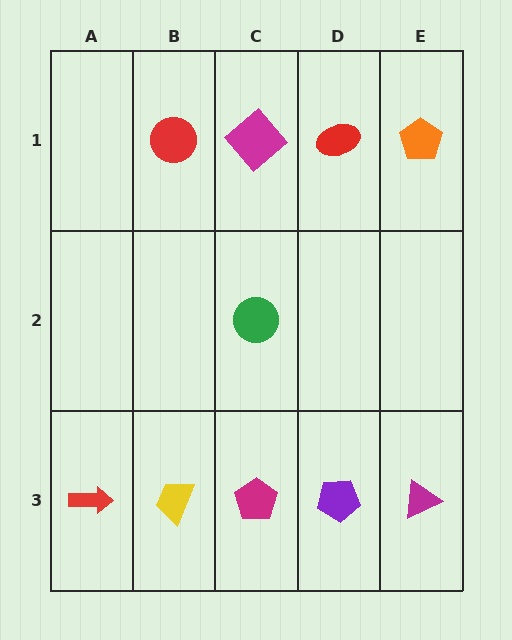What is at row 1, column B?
A red circle.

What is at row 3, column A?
A red arrow.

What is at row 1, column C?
A magenta diamond.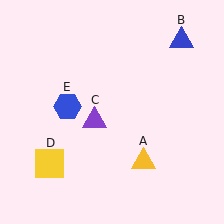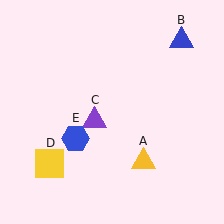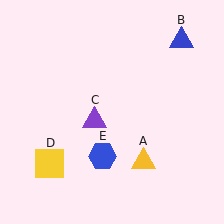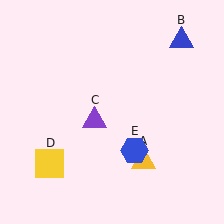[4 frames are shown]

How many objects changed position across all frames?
1 object changed position: blue hexagon (object E).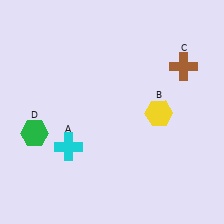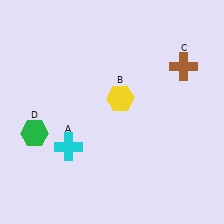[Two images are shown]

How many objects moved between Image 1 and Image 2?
1 object moved between the two images.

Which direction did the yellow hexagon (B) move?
The yellow hexagon (B) moved left.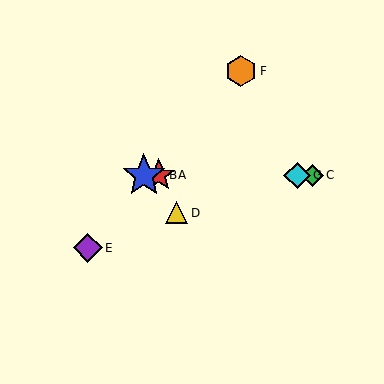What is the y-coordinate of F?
Object F is at y≈71.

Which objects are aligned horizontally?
Objects A, B, C, G are aligned horizontally.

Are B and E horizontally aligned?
No, B is at y≈175 and E is at y≈248.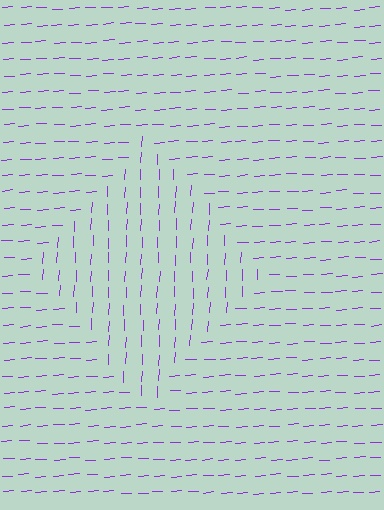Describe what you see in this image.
The image is filled with small purple line segments. A diamond region in the image has lines oriented differently from the surrounding lines, creating a visible texture boundary.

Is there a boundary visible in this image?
Yes, there is a texture boundary formed by a change in line orientation.